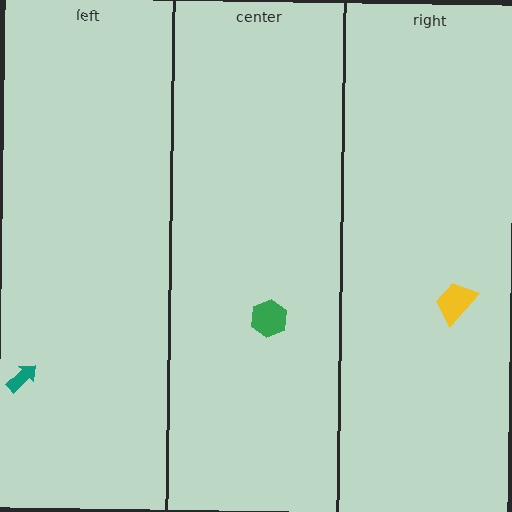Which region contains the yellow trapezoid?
The right region.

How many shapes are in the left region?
1.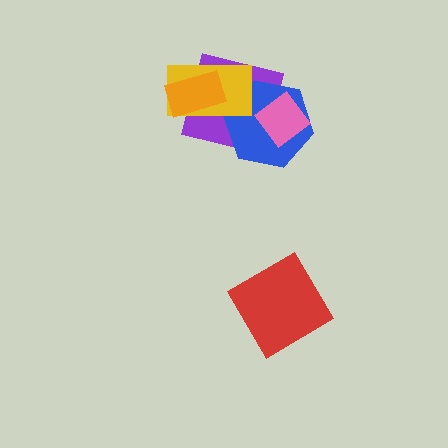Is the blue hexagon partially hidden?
Yes, it is partially covered by another shape.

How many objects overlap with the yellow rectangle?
3 objects overlap with the yellow rectangle.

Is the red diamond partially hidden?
No, no other shape covers it.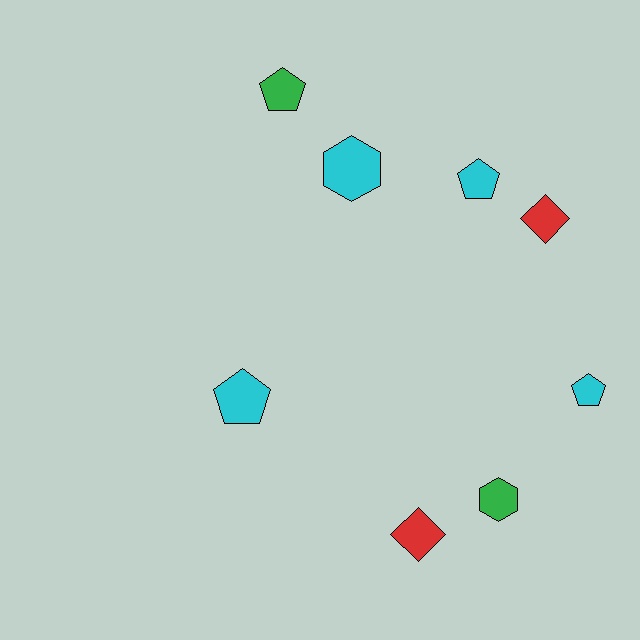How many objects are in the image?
There are 8 objects.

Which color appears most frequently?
Cyan, with 4 objects.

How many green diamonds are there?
There are no green diamonds.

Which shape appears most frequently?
Pentagon, with 4 objects.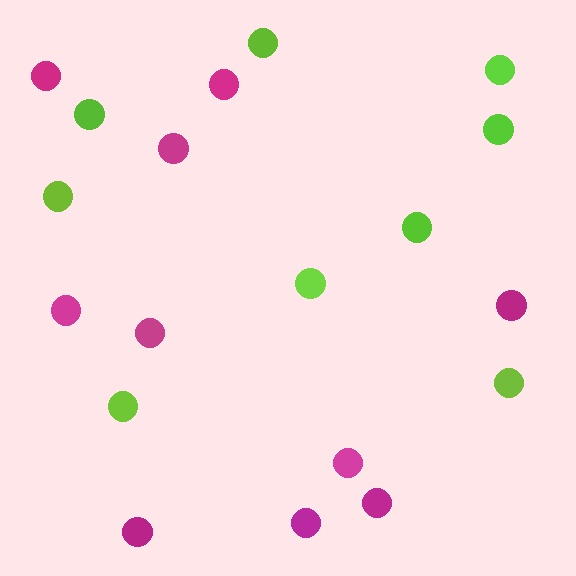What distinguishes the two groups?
There are 2 groups: one group of magenta circles (10) and one group of lime circles (9).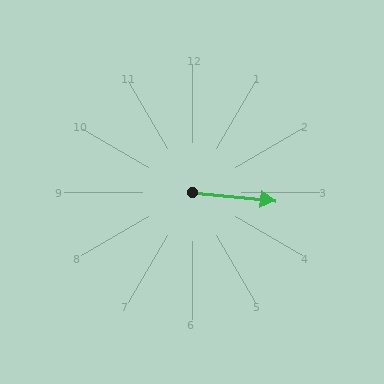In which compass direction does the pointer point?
East.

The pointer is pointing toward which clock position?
Roughly 3 o'clock.